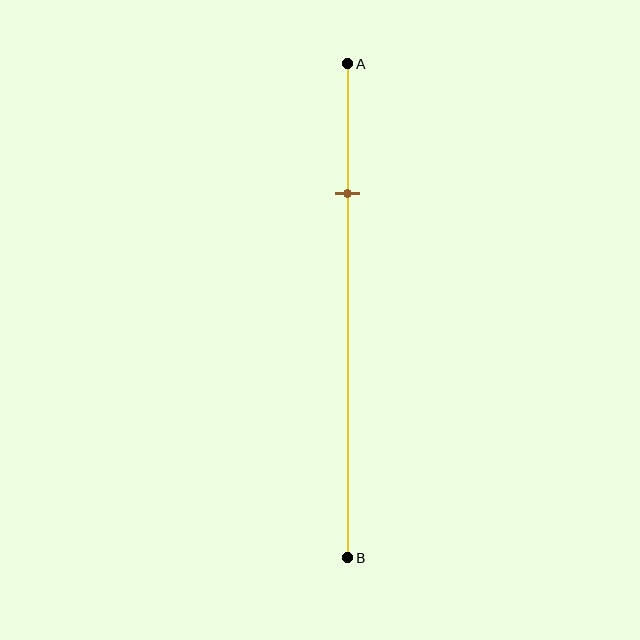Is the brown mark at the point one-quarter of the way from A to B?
Yes, the mark is approximately at the one-quarter point.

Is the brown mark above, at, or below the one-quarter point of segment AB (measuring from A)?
The brown mark is approximately at the one-quarter point of segment AB.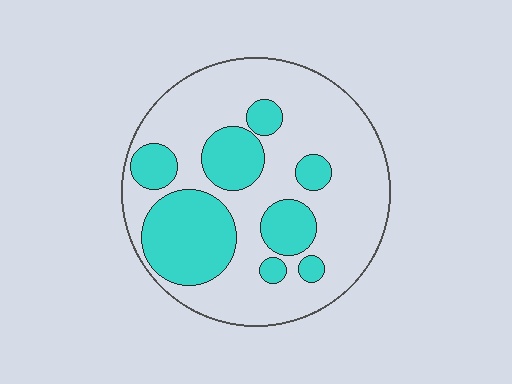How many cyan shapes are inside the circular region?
8.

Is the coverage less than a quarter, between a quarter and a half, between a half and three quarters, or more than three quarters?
Between a quarter and a half.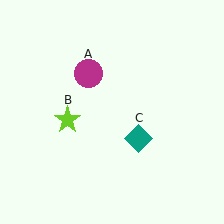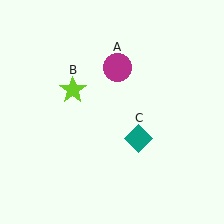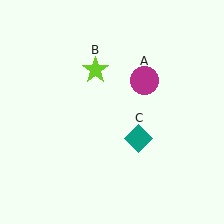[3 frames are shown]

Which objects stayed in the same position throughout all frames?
Teal diamond (object C) remained stationary.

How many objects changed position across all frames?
2 objects changed position: magenta circle (object A), lime star (object B).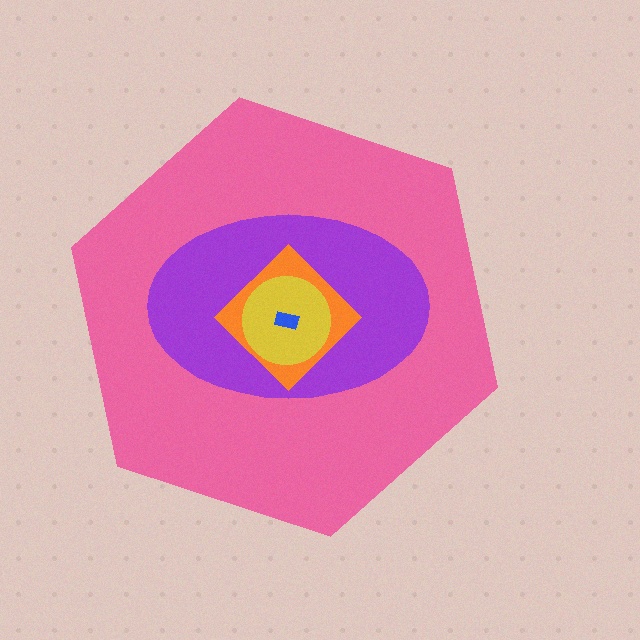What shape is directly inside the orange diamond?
The yellow circle.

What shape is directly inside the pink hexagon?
The purple ellipse.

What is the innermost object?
The blue rectangle.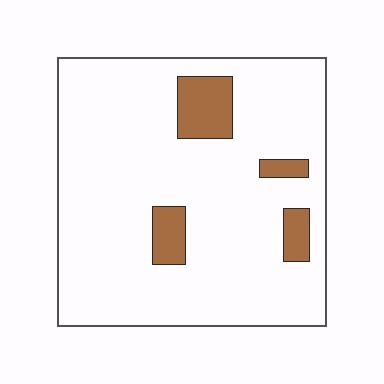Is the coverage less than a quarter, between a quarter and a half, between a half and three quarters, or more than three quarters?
Less than a quarter.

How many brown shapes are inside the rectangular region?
4.